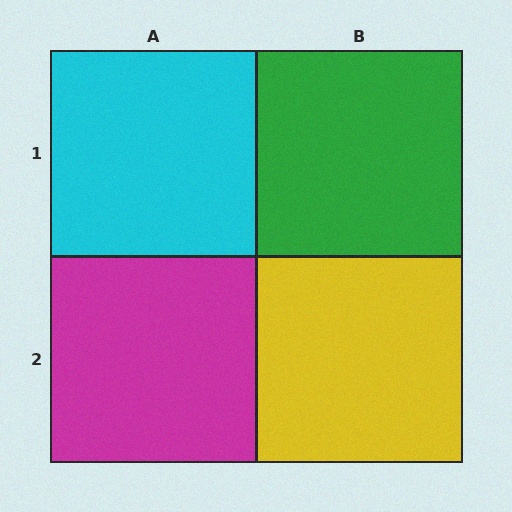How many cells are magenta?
1 cell is magenta.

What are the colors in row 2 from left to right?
Magenta, yellow.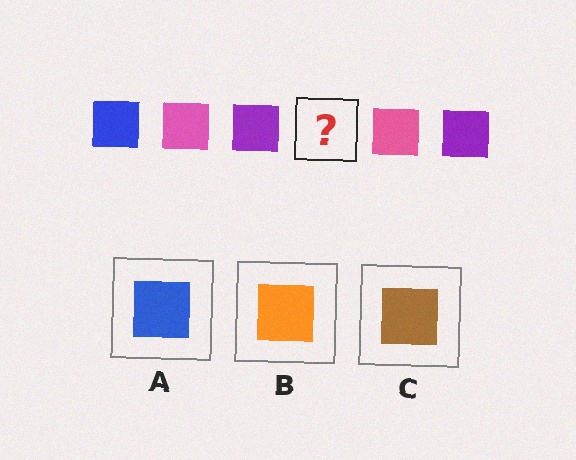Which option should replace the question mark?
Option A.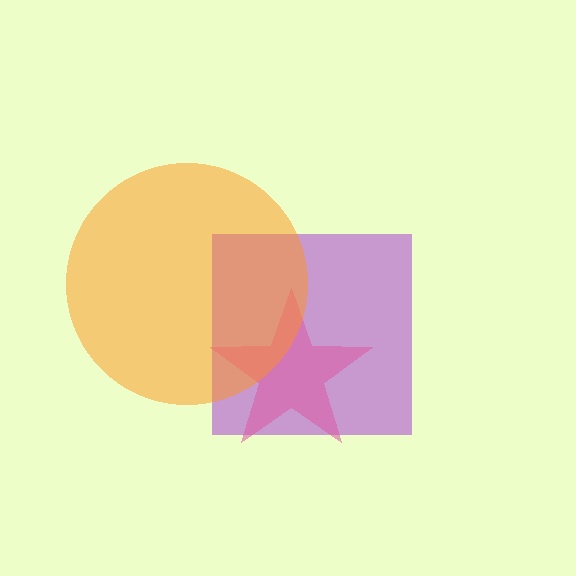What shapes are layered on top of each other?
The layered shapes are: a purple square, a pink star, an orange circle.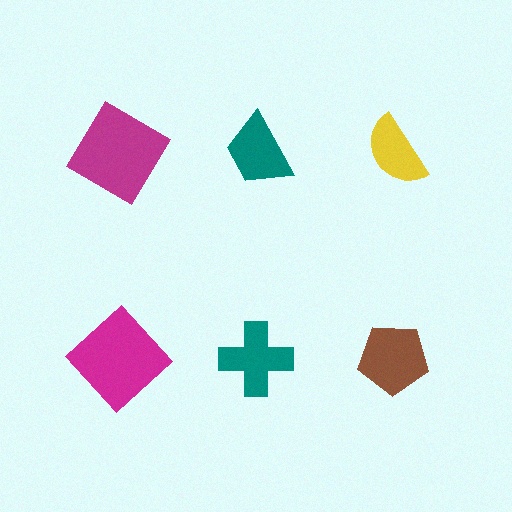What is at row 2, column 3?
A brown pentagon.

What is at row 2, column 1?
A magenta diamond.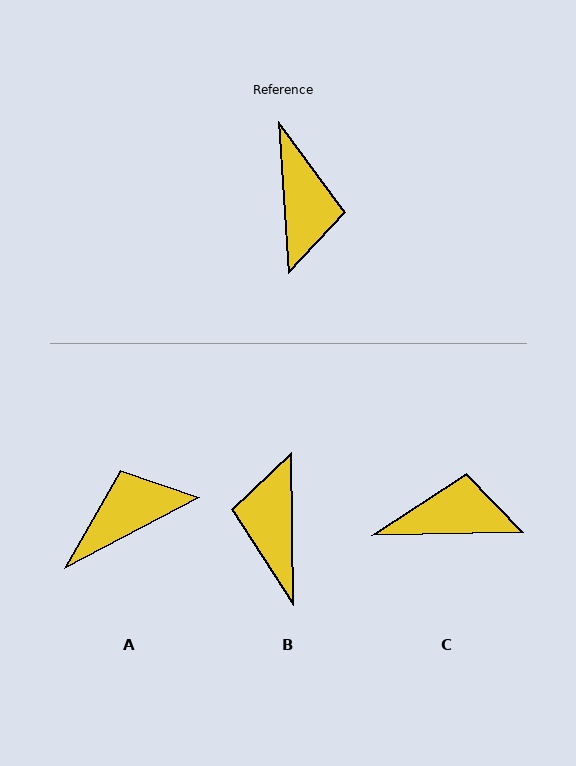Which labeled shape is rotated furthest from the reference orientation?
B, about 177 degrees away.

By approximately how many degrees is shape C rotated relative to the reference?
Approximately 87 degrees counter-clockwise.